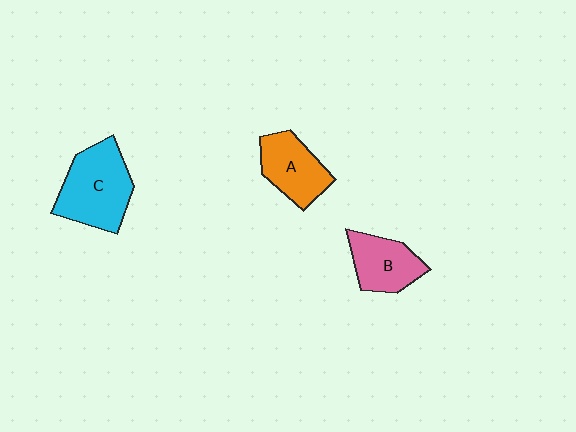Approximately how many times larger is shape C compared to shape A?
Approximately 1.4 times.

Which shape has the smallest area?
Shape B (pink).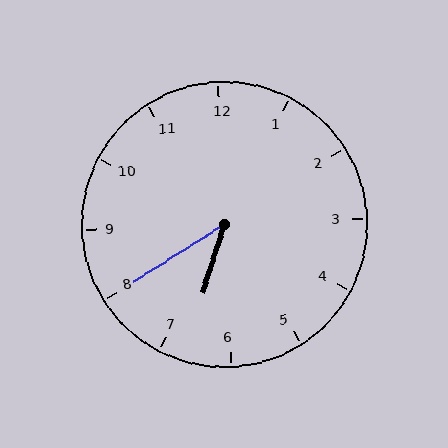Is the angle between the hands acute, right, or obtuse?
It is acute.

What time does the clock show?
6:40.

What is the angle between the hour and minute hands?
Approximately 40 degrees.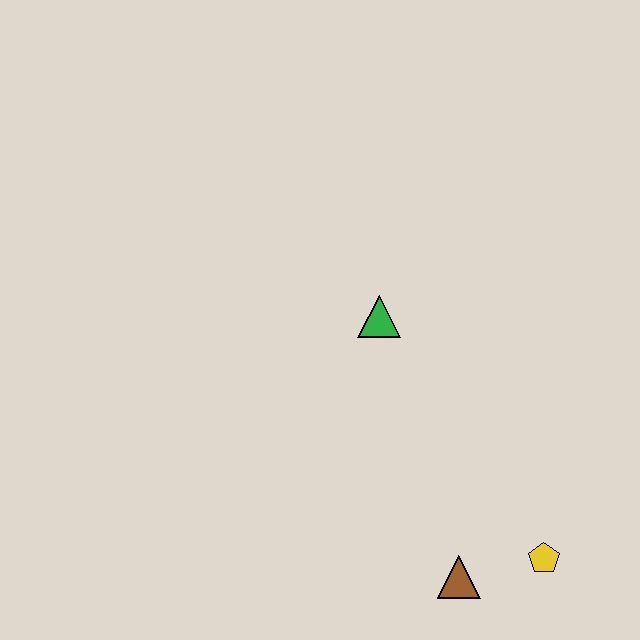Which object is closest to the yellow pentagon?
The brown triangle is closest to the yellow pentagon.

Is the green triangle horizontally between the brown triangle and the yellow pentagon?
No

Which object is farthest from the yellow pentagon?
The green triangle is farthest from the yellow pentagon.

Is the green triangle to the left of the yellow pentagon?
Yes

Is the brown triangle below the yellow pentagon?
Yes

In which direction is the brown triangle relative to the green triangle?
The brown triangle is below the green triangle.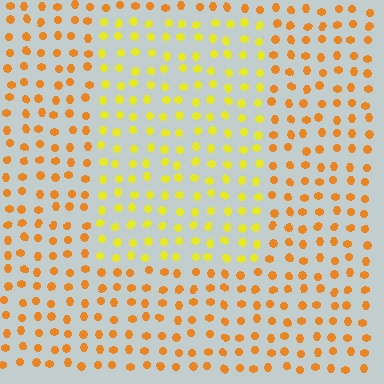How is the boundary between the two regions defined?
The boundary is defined purely by a slight shift in hue (about 32 degrees). Spacing, size, and orientation are identical on both sides.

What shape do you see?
I see a rectangle.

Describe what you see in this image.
The image is filled with small orange elements in a uniform arrangement. A rectangle-shaped region is visible where the elements are tinted to a slightly different hue, forming a subtle color boundary.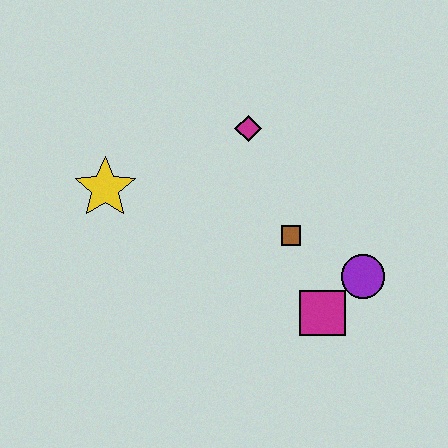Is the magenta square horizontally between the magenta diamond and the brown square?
No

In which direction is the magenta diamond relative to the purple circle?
The magenta diamond is above the purple circle.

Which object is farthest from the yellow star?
The purple circle is farthest from the yellow star.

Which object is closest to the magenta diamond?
The brown square is closest to the magenta diamond.